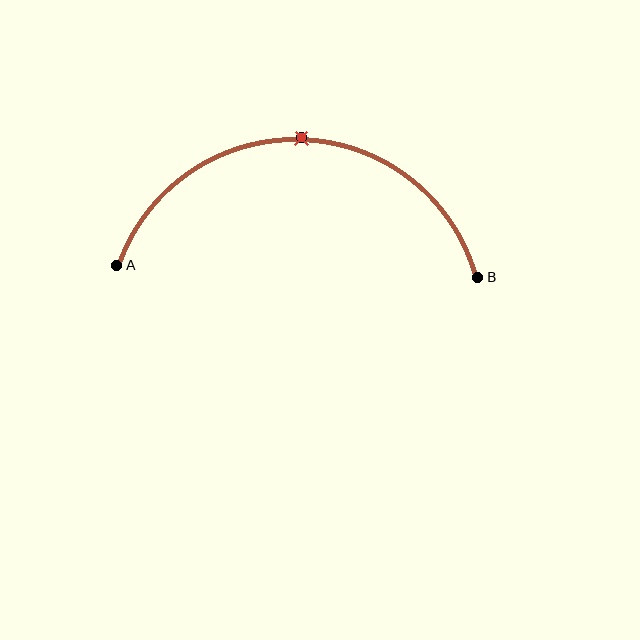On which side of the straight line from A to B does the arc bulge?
The arc bulges above the straight line connecting A and B.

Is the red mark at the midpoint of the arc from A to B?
Yes. The red mark lies on the arc at equal arc-length from both A and B — it is the arc midpoint.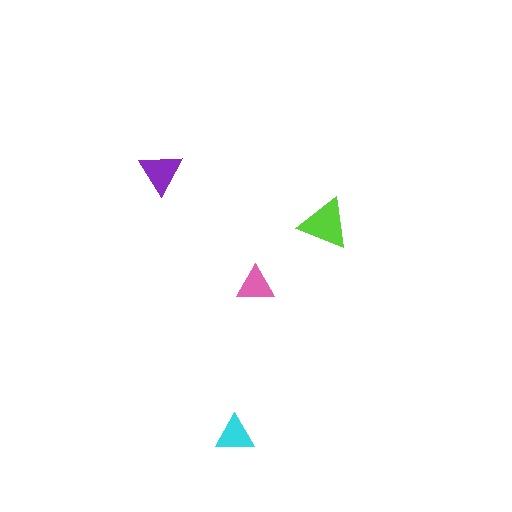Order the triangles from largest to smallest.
the lime one, the purple one, the cyan one, the pink one.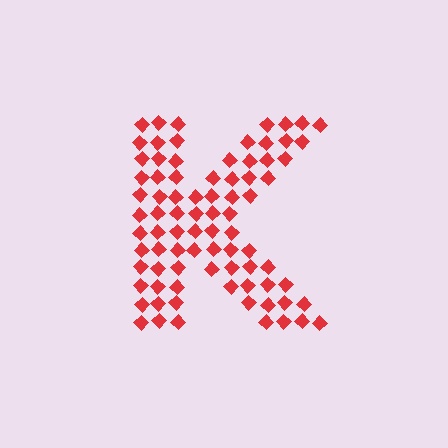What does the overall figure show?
The overall figure shows the letter K.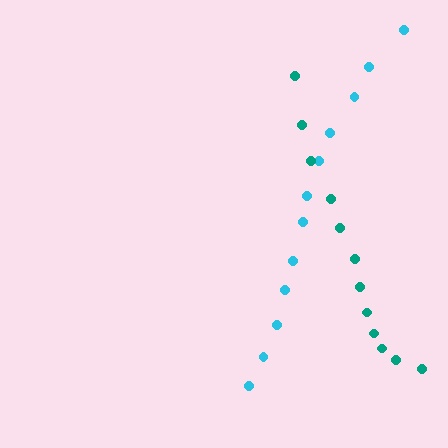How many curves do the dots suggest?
There are 2 distinct paths.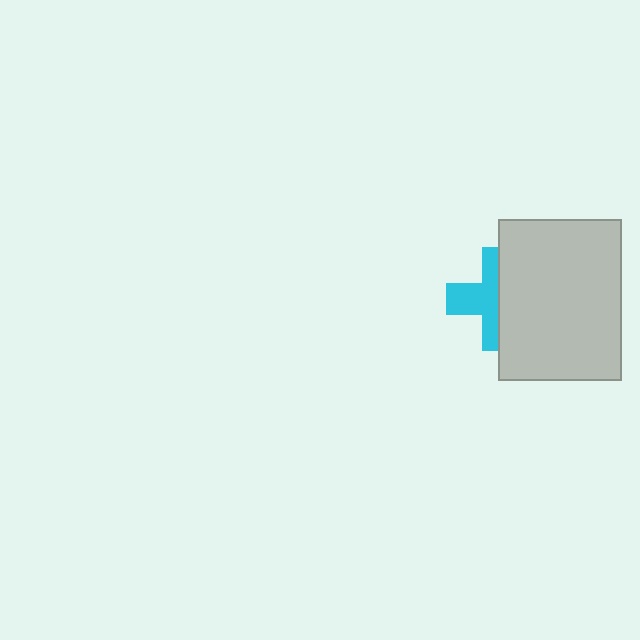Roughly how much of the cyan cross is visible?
About half of it is visible (roughly 50%).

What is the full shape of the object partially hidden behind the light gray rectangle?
The partially hidden object is a cyan cross.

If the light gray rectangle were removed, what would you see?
You would see the complete cyan cross.